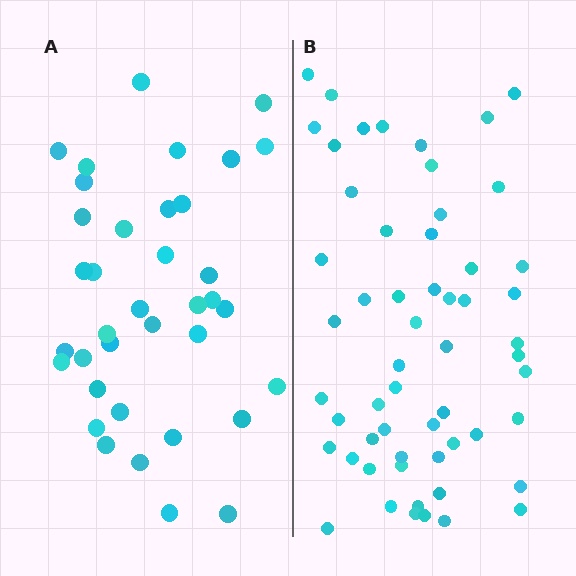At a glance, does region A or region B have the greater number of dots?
Region B (the right region) has more dots.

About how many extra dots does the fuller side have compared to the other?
Region B has approximately 20 more dots than region A.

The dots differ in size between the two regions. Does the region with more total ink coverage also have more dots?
No. Region A has more total ink coverage because its dots are larger, but region B actually contains more individual dots. Total area can be misleading — the number of items is what matters here.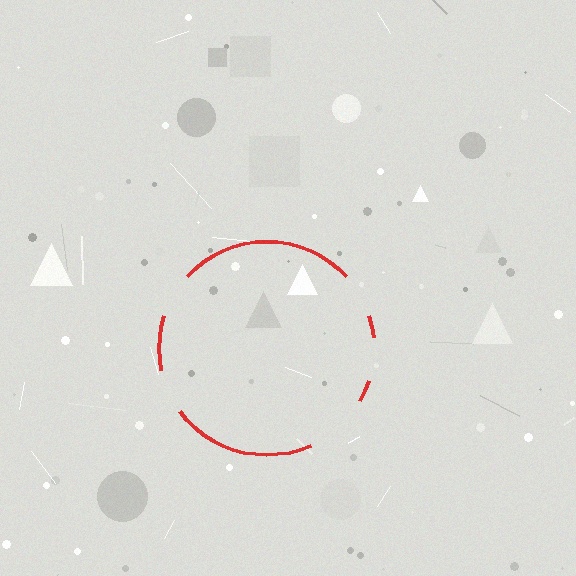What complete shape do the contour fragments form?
The contour fragments form a circle.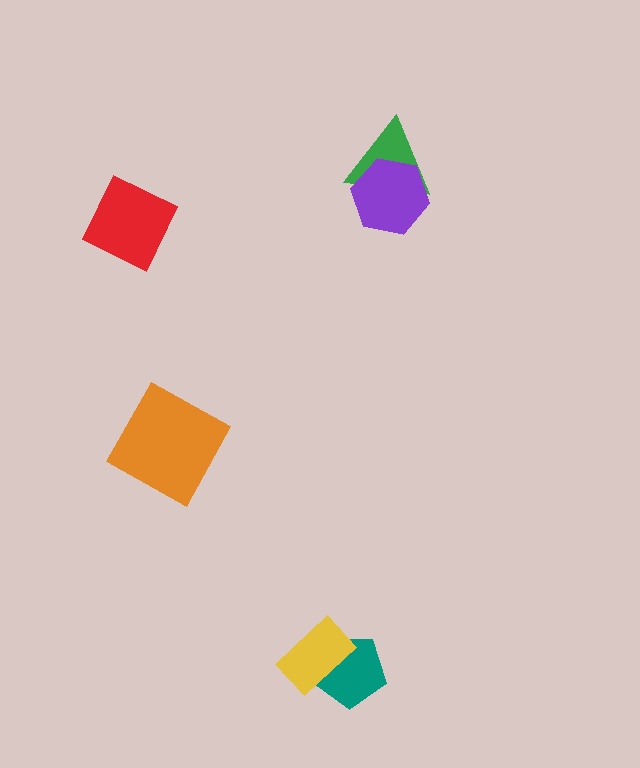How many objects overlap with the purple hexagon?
1 object overlaps with the purple hexagon.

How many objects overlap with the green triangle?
1 object overlaps with the green triangle.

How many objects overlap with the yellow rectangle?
1 object overlaps with the yellow rectangle.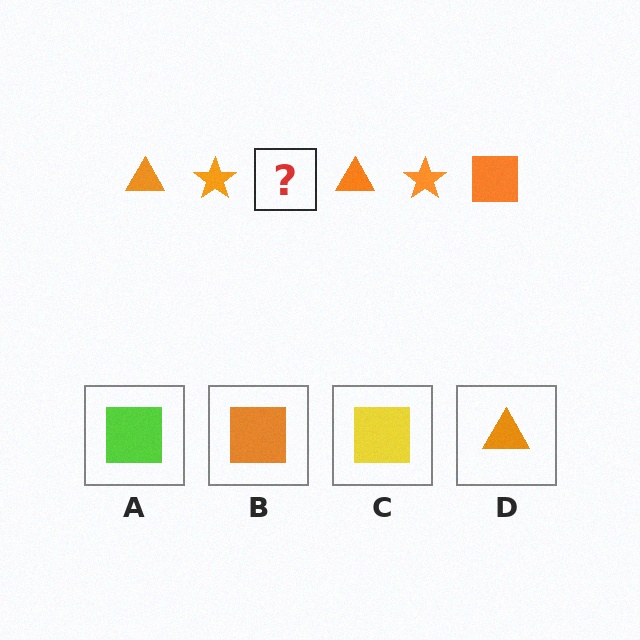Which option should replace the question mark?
Option B.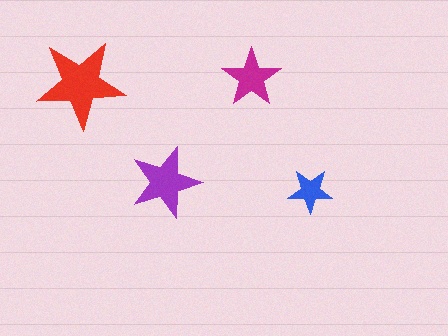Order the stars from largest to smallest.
the red one, the purple one, the magenta one, the blue one.